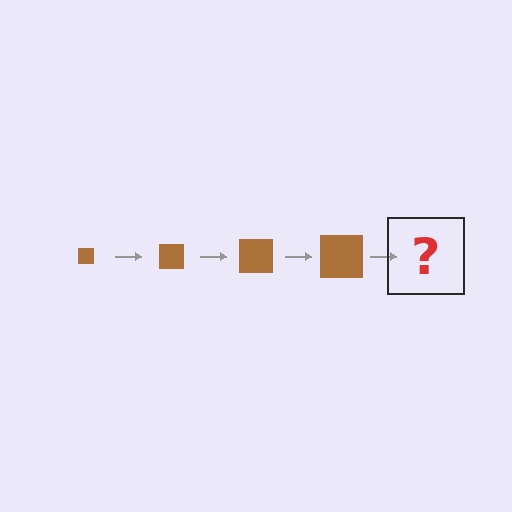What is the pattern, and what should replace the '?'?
The pattern is that the square gets progressively larger each step. The '?' should be a brown square, larger than the previous one.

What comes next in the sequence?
The next element should be a brown square, larger than the previous one.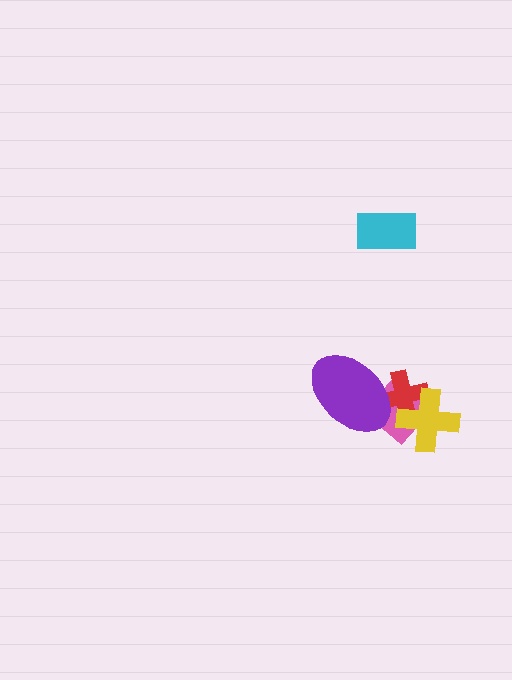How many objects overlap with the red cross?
3 objects overlap with the red cross.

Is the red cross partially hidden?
Yes, it is partially covered by another shape.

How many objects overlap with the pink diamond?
3 objects overlap with the pink diamond.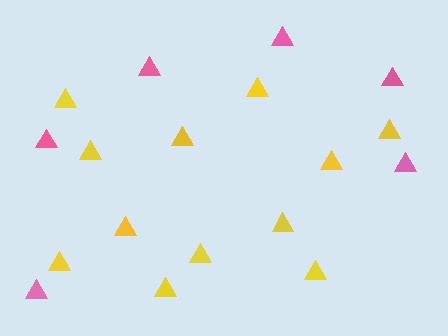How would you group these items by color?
There are 2 groups: one group of yellow triangles (12) and one group of pink triangles (6).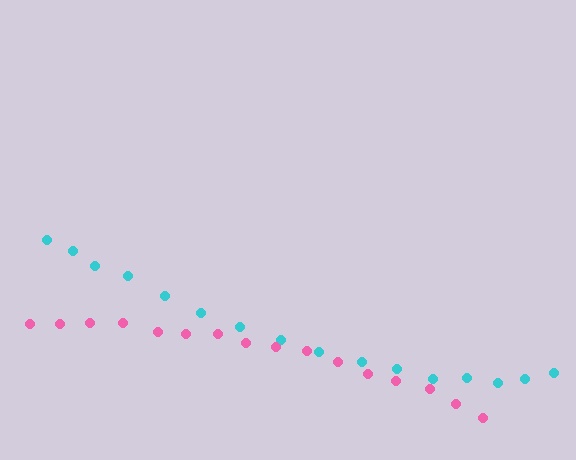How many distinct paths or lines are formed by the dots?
There are 2 distinct paths.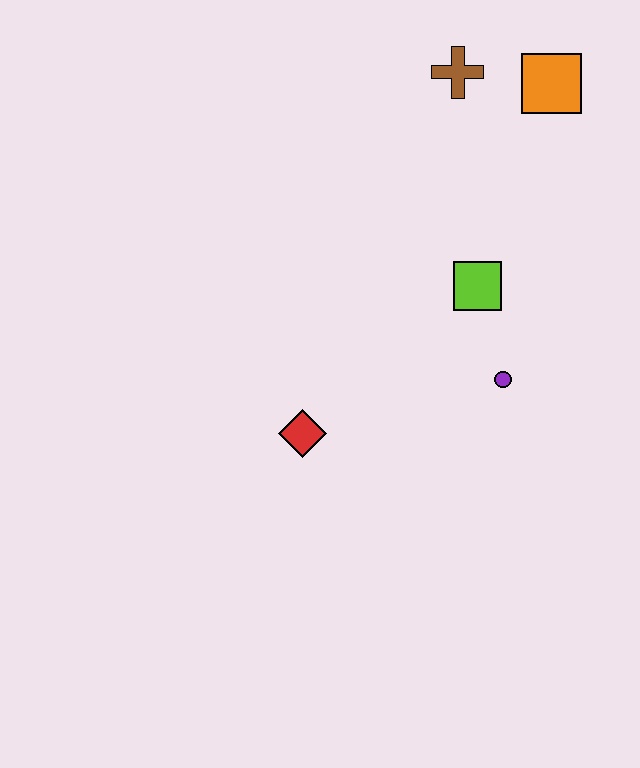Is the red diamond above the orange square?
No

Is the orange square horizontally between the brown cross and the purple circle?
No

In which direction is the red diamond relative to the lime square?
The red diamond is to the left of the lime square.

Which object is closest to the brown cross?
The orange square is closest to the brown cross.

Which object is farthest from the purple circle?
The brown cross is farthest from the purple circle.